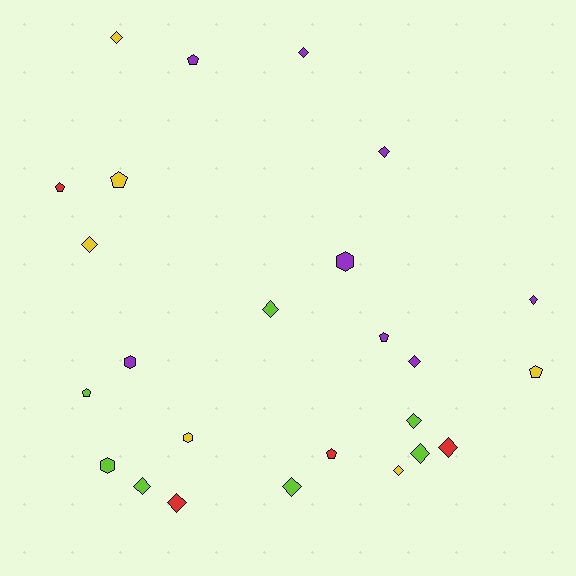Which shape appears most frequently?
Diamond, with 14 objects.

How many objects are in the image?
There are 25 objects.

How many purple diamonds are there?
There are 4 purple diamonds.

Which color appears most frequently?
Purple, with 8 objects.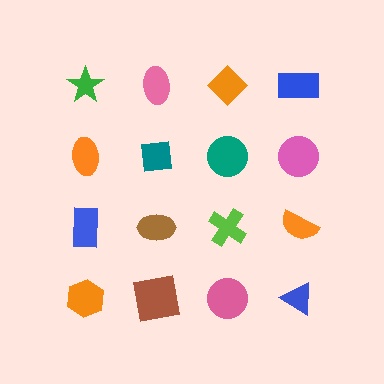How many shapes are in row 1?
4 shapes.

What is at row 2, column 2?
A teal square.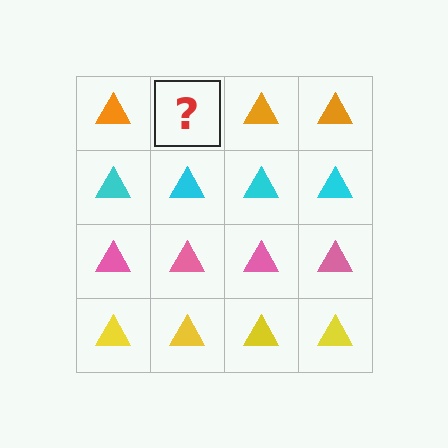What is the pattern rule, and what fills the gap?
The rule is that each row has a consistent color. The gap should be filled with an orange triangle.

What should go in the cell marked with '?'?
The missing cell should contain an orange triangle.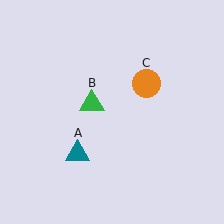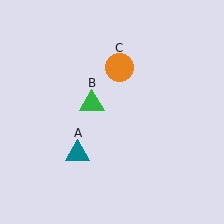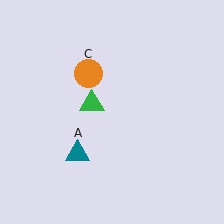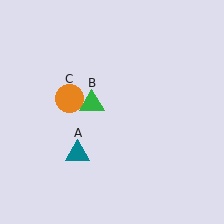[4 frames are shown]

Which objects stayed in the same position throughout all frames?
Teal triangle (object A) and green triangle (object B) remained stationary.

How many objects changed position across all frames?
1 object changed position: orange circle (object C).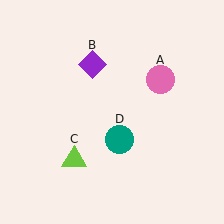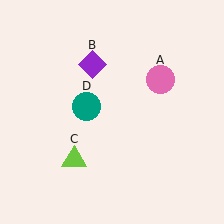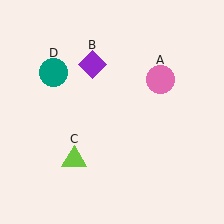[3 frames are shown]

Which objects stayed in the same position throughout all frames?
Pink circle (object A) and purple diamond (object B) and lime triangle (object C) remained stationary.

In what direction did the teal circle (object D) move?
The teal circle (object D) moved up and to the left.